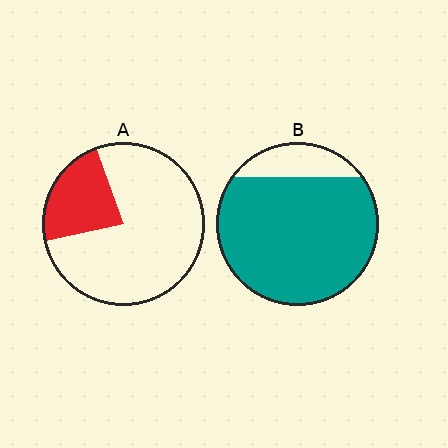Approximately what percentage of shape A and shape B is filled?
A is approximately 25% and B is approximately 85%.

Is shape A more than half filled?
No.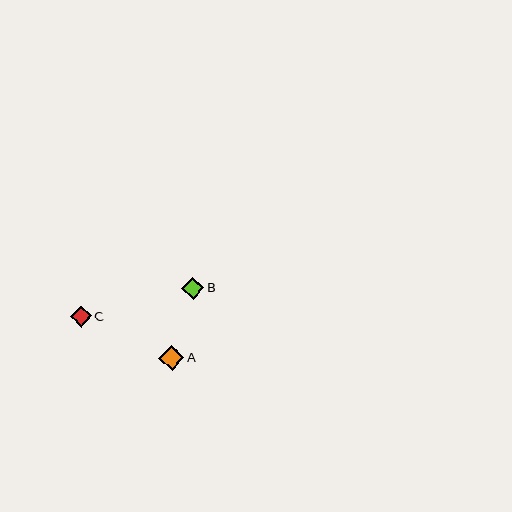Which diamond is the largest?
Diamond A is the largest with a size of approximately 25 pixels.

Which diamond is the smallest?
Diamond C is the smallest with a size of approximately 21 pixels.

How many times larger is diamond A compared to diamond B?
Diamond A is approximately 1.1 times the size of diamond B.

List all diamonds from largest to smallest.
From largest to smallest: A, B, C.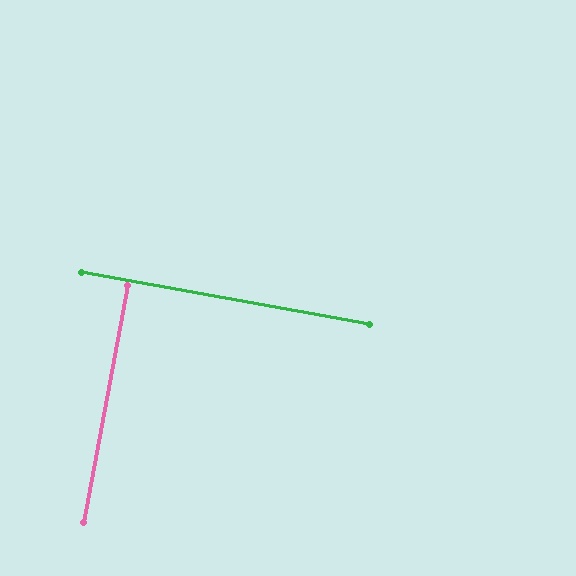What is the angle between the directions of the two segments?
Approximately 90 degrees.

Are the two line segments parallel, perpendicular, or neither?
Perpendicular — they meet at approximately 90°.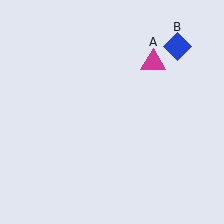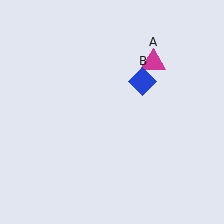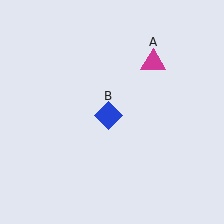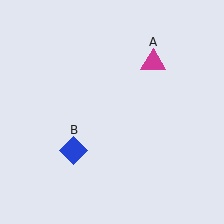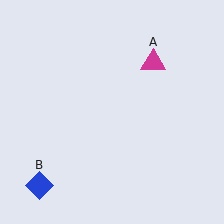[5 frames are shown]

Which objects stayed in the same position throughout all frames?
Magenta triangle (object A) remained stationary.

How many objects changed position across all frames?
1 object changed position: blue diamond (object B).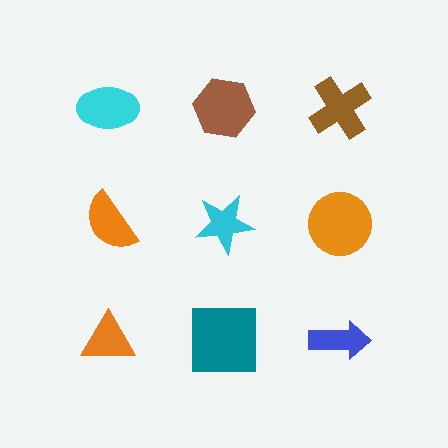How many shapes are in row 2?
3 shapes.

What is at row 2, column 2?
A cyan star.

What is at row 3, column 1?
An orange triangle.